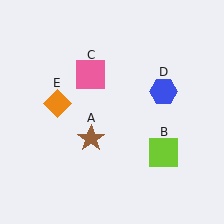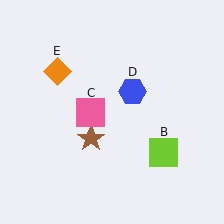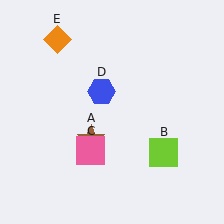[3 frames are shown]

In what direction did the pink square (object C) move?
The pink square (object C) moved down.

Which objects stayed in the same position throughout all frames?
Brown star (object A) and lime square (object B) remained stationary.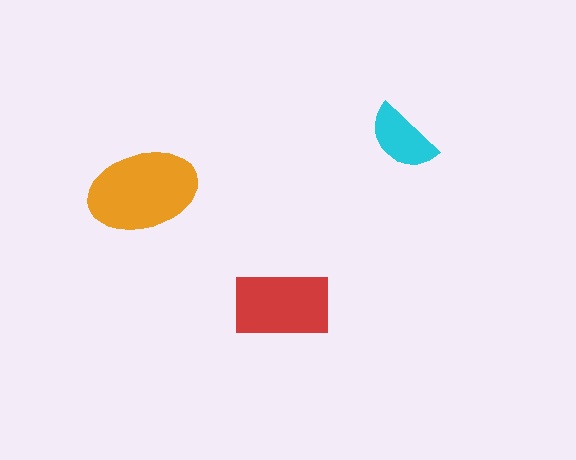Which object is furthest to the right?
The cyan semicircle is rightmost.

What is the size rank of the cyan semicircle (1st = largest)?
3rd.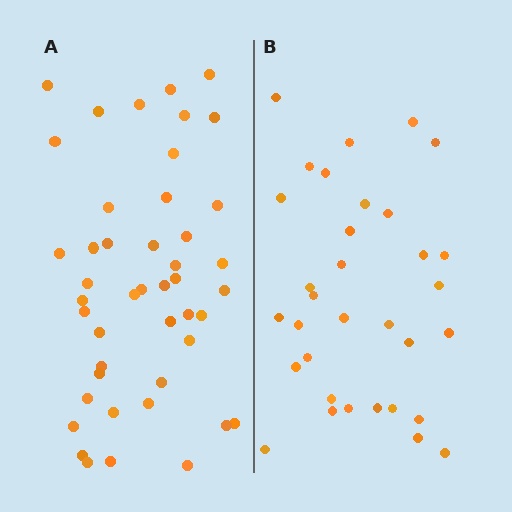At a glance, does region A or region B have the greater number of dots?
Region A (the left region) has more dots.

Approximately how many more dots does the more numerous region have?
Region A has roughly 12 or so more dots than region B.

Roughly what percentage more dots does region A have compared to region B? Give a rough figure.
About 35% more.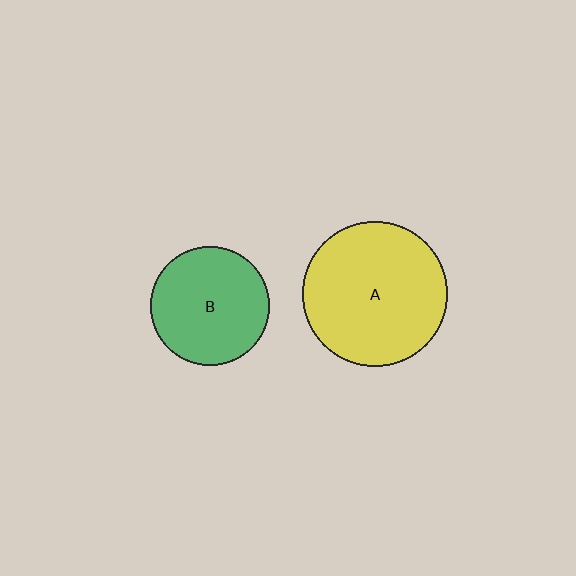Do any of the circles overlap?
No, none of the circles overlap.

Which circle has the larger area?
Circle A (yellow).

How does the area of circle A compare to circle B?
Approximately 1.5 times.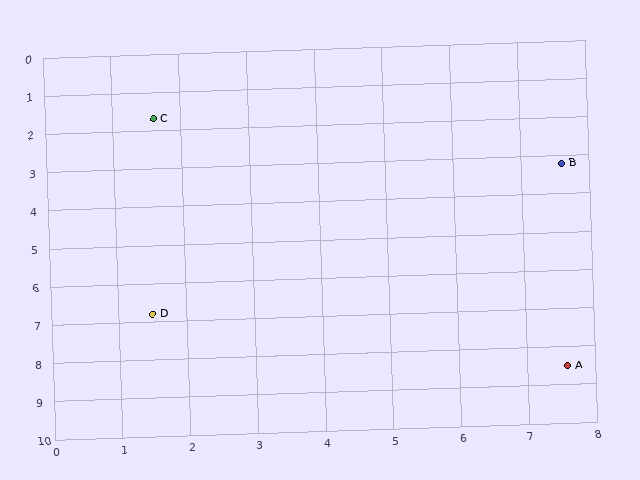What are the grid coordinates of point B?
Point B is at approximately (7.6, 3.2).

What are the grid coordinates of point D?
Point D is at approximately (1.5, 6.8).